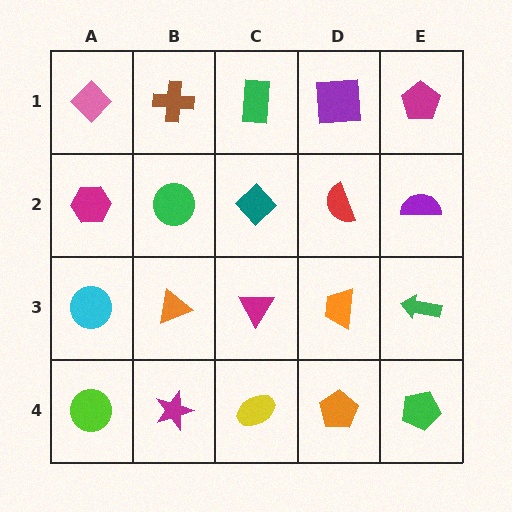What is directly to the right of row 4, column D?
A green pentagon.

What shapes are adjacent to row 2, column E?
A magenta pentagon (row 1, column E), a green arrow (row 3, column E), a red semicircle (row 2, column D).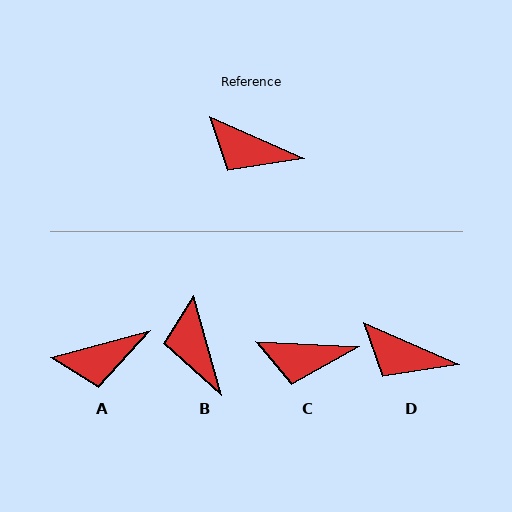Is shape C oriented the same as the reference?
No, it is off by about 21 degrees.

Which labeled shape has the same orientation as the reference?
D.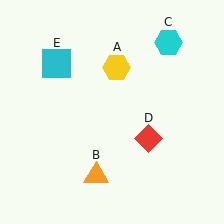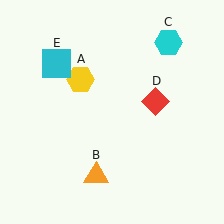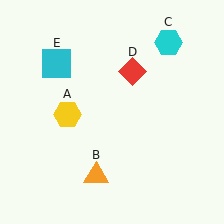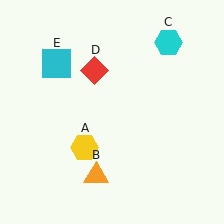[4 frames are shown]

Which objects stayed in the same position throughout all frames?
Orange triangle (object B) and cyan hexagon (object C) and cyan square (object E) remained stationary.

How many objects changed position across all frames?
2 objects changed position: yellow hexagon (object A), red diamond (object D).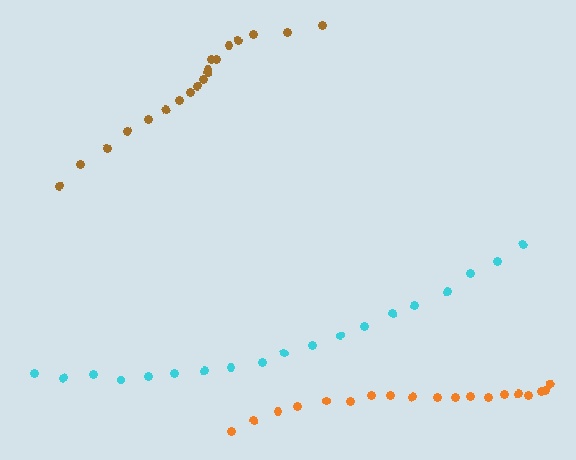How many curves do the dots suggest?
There are 3 distinct paths.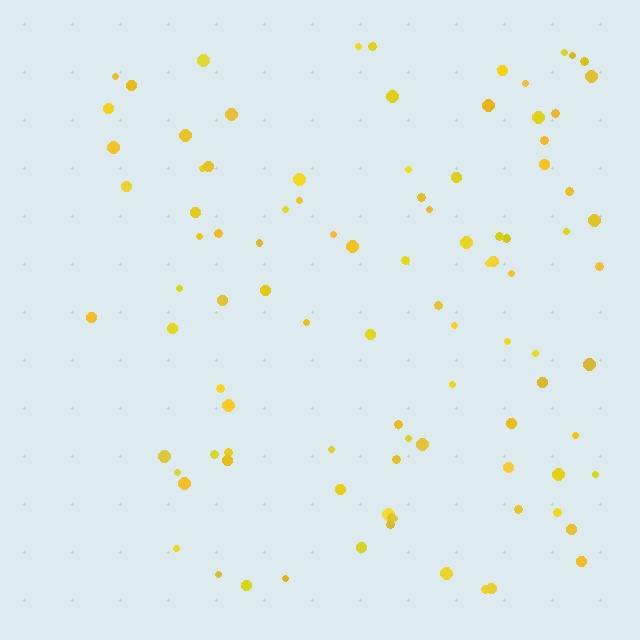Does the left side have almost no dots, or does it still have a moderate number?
Still a moderate number, just noticeably fewer than the right.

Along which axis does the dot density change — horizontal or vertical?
Horizontal.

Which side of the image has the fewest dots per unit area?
The left.